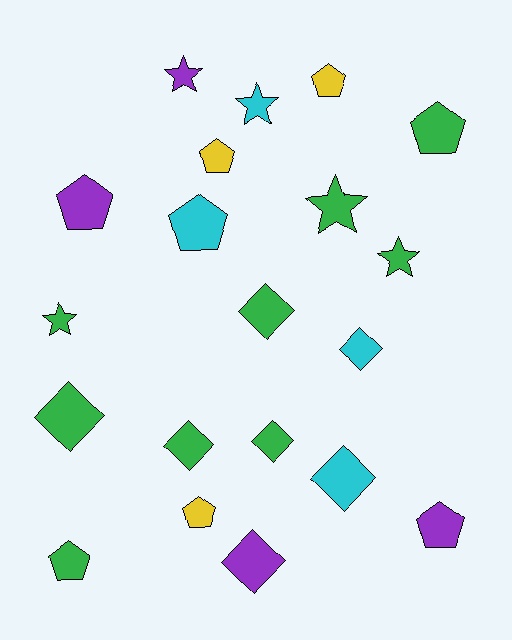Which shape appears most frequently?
Pentagon, with 8 objects.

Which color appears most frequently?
Green, with 9 objects.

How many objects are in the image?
There are 20 objects.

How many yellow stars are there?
There are no yellow stars.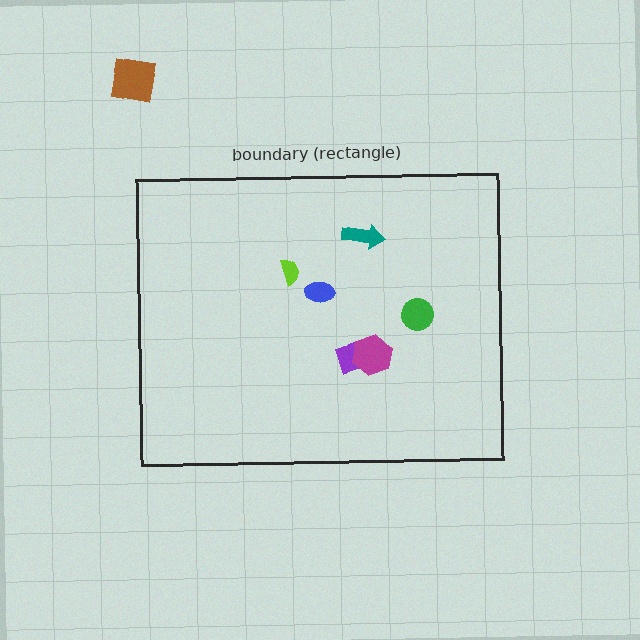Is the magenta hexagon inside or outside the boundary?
Inside.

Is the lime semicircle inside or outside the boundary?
Inside.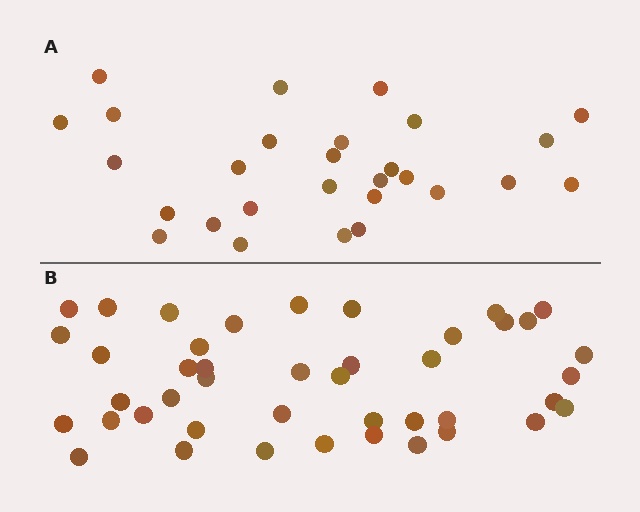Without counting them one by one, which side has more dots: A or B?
Region B (the bottom region) has more dots.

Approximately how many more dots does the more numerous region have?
Region B has approximately 15 more dots than region A.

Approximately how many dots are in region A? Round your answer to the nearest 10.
About 30 dots. (The exact count is 28, which rounds to 30.)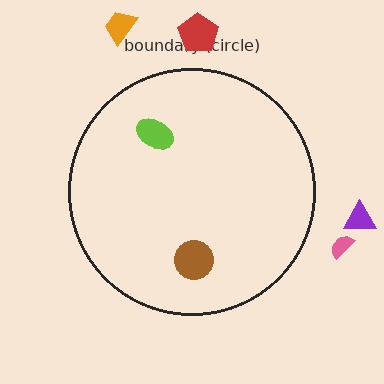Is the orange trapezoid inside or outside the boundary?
Outside.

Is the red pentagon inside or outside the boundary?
Outside.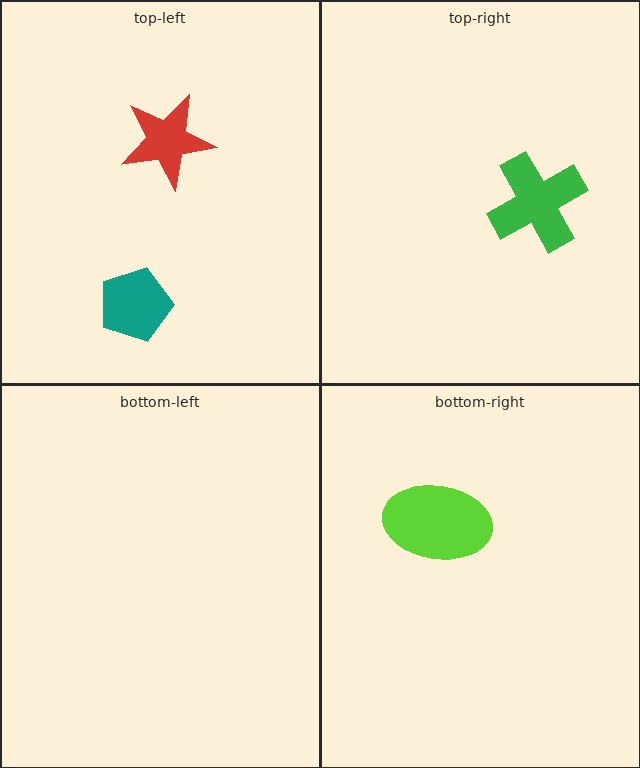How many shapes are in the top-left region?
2.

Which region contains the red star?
The top-left region.